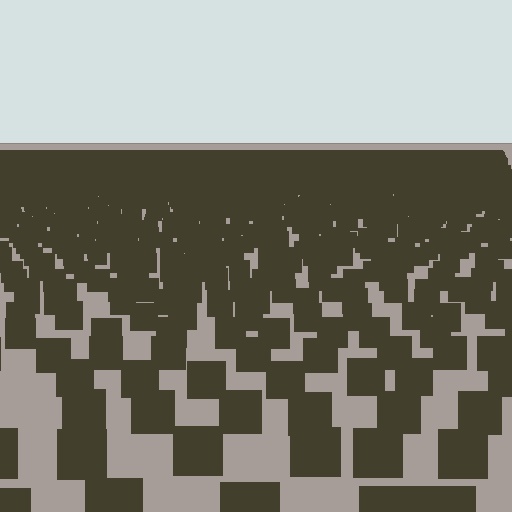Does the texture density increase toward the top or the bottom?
Density increases toward the top.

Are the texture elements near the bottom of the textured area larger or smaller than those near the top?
Larger. Near the bottom, elements are closer to the viewer and appear at a bigger on-screen size.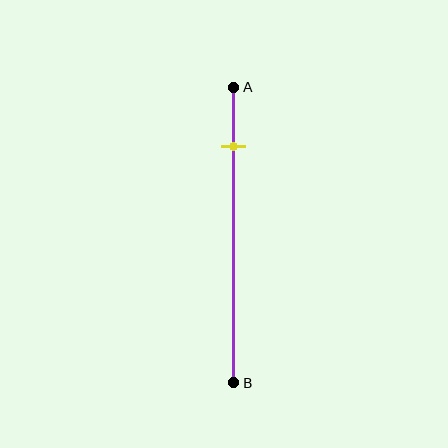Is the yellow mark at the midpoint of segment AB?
No, the mark is at about 20% from A, not at the 50% midpoint.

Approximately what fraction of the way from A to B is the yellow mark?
The yellow mark is approximately 20% of the way from A to B.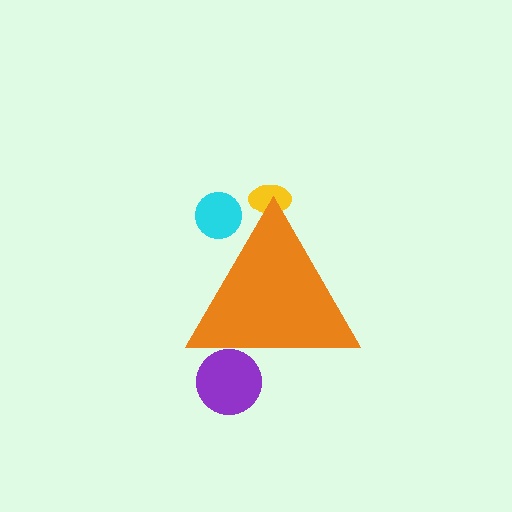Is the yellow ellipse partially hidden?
Yes, the yellow ellipse is partially hidden behind the orange triangle.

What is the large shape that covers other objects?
An orange triangle.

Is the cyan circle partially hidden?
Yes, the cyan circle is partially hidden behind the orange triangle.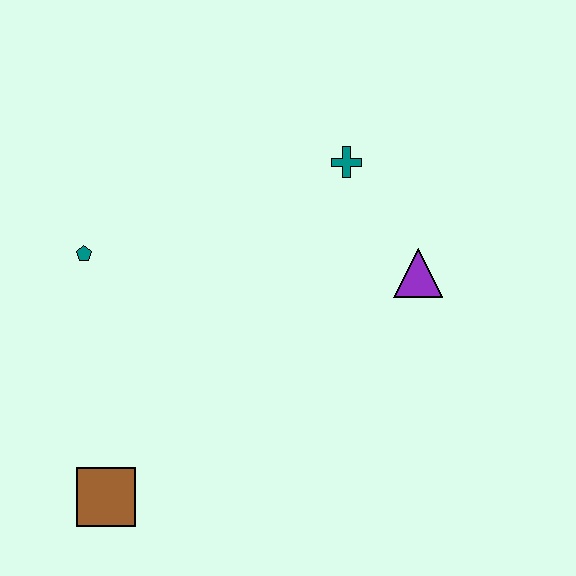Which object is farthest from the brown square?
The teal cross is farthest from the brown square.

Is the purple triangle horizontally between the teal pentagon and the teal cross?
No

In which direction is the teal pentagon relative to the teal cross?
The teal pentagon is to the left of the teal cross.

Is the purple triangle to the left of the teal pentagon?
No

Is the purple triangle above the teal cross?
No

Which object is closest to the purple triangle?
The teal cross is closest to the purple triangle.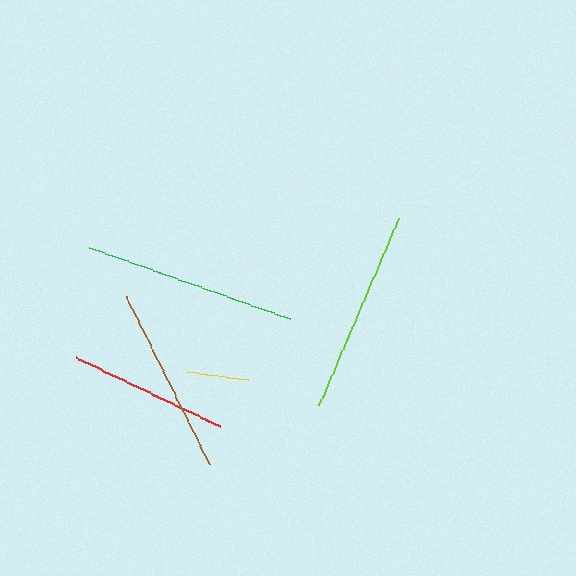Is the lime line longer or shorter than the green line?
The green line is longer than the lime line.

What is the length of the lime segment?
The lime segment is approximately 203 pixels long.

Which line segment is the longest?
The green line is the longest at approximately 213 pixels.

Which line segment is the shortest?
The yellow line is the shortest at approximately 61 pixels.